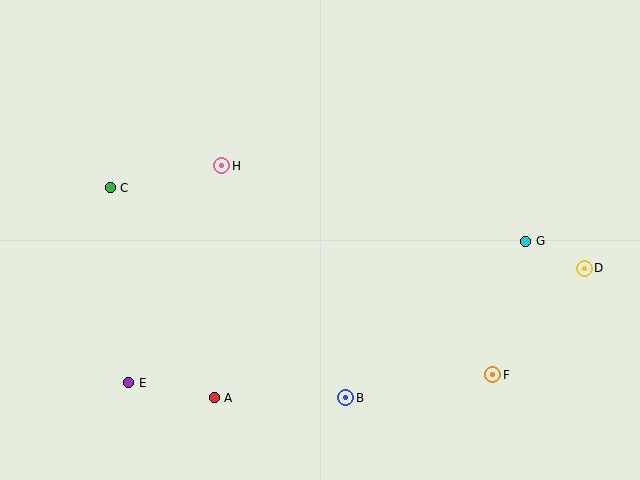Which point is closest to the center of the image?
Point H at (222, 166) is closest to the center.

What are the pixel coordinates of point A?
Point A is at (214, 398).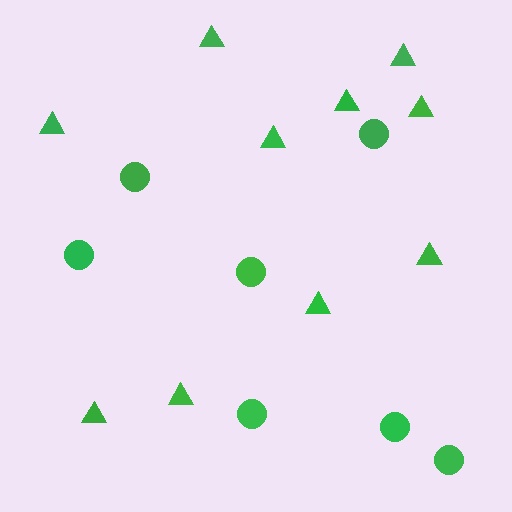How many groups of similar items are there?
There are 2 groups: one group of triangles (10) and one group of circles (7).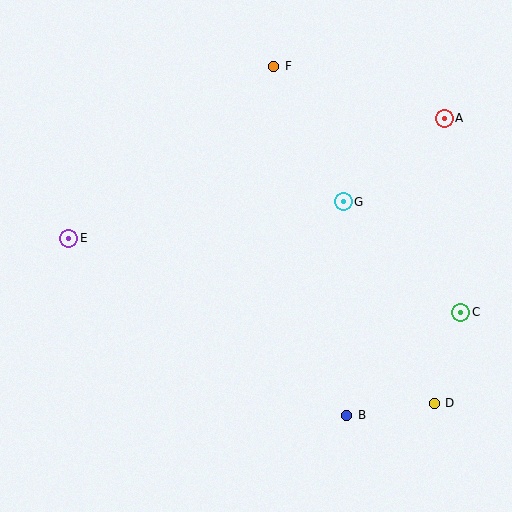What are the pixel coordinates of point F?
Point F is at (274, 66).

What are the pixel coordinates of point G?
Point G is at (343, 202).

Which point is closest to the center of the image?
Point G at (343, 202) is closest to the center.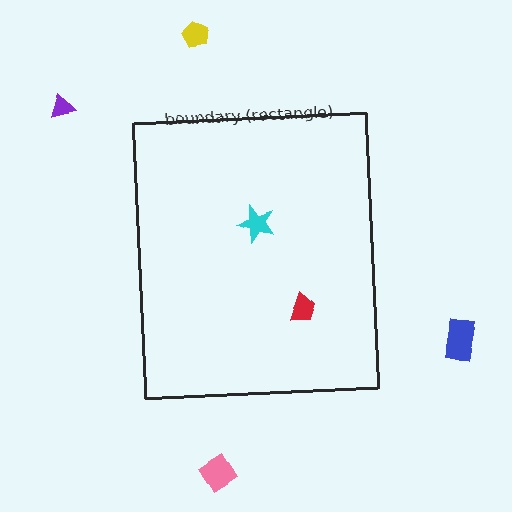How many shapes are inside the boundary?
2 inside, 4 outside.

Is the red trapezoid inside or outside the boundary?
Inside.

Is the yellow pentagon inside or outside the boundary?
Outside.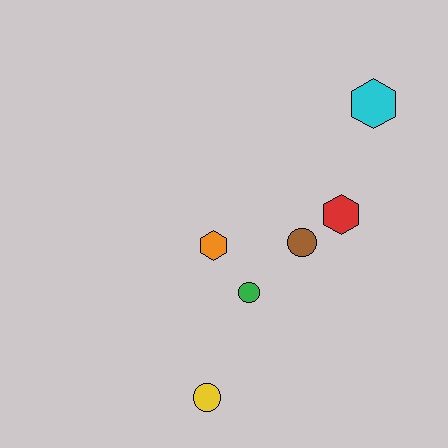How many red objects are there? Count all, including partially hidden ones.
There is 1 red object.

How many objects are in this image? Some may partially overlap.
There are 6 objects.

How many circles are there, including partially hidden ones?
There are 3 circles.